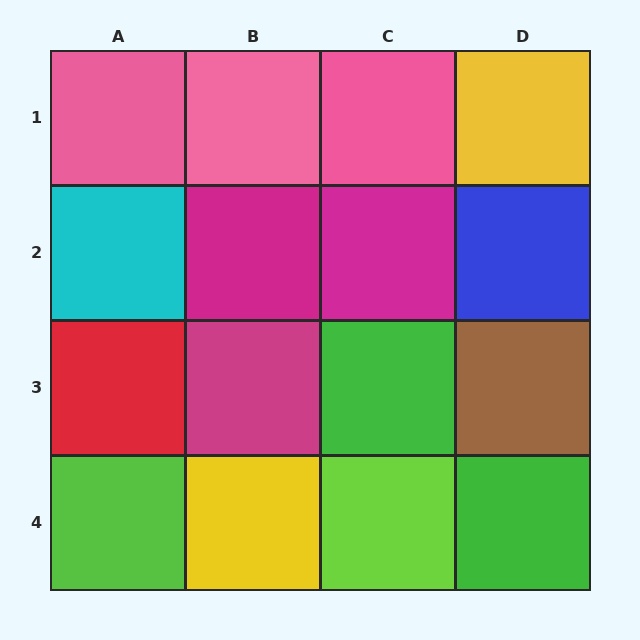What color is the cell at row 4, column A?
Lime.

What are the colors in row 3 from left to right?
Red, magenta, green, brown.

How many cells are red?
1 cell is red.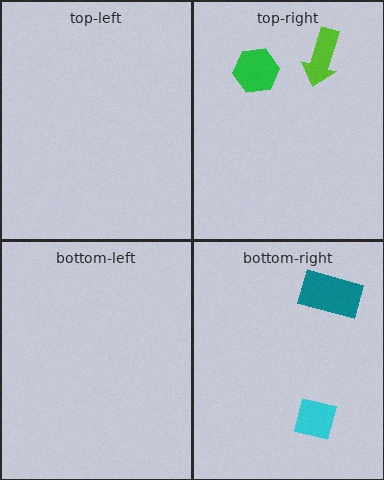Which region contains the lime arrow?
The top-right region.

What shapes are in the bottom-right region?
The teal rectangle, the cyan square.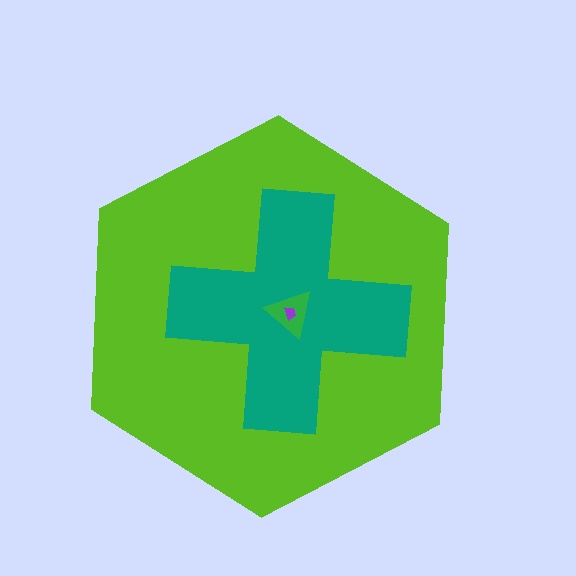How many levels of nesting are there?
4.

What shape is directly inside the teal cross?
The green triangle.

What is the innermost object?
The purple trapezoid.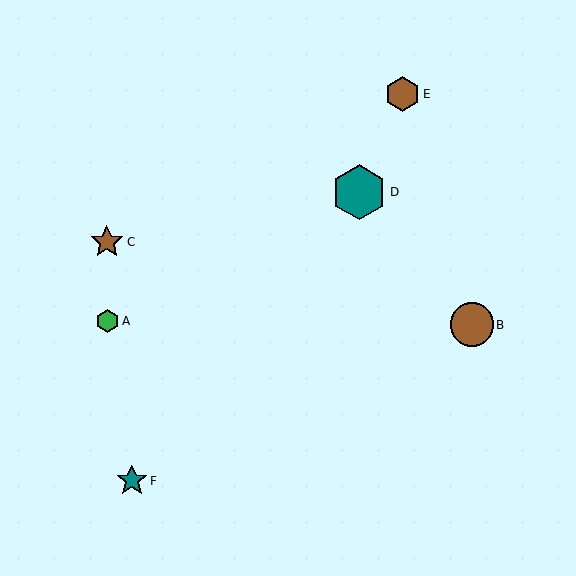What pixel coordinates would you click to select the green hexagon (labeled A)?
Click at (107, 321) to select the green hexagon A.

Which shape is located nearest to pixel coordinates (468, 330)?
The brown circle (labeled B) at (472, 325) is nearest to that location.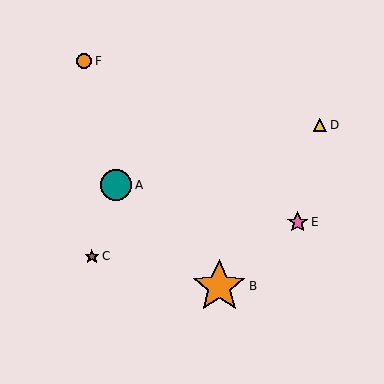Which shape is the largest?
The orange star (labeled B) is the largest.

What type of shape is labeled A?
Shape A is a teal circle.